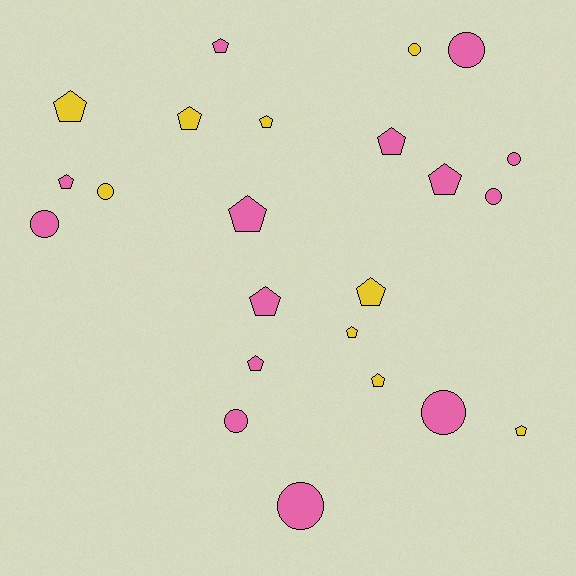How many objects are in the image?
There are 23 objects.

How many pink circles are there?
There are 7 pink circles.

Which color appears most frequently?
Pink, with 14 objects.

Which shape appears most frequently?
Pentagon, with 14 objects.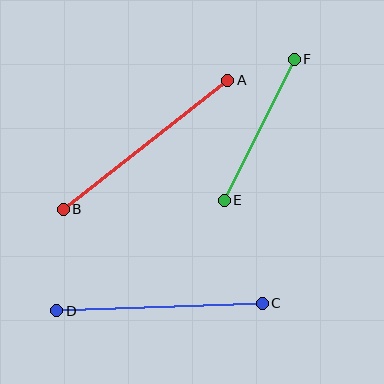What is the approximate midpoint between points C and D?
The midpoint is at approximately (160, 307) pixels.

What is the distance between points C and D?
The distance is approximately 206 pixels.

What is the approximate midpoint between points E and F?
The midpoint is at approximately (259, 130) pixels.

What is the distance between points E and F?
The distance is approximately 157 pixels.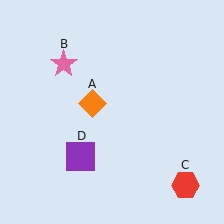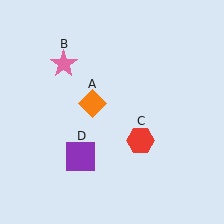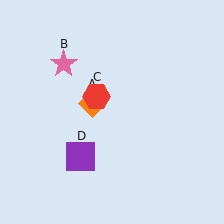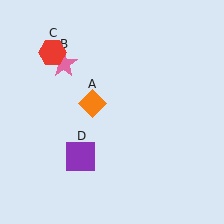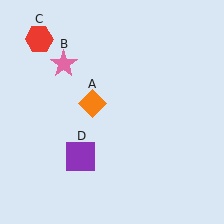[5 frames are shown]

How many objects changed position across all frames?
1 object changed position: red hexagon (object C).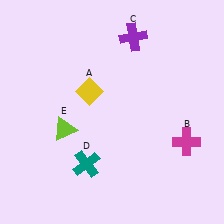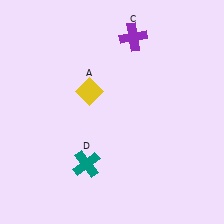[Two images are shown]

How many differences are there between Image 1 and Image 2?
There are 2 differences between the two images.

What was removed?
The lime triangle (E), the magenta cross (B) were removed in Image 2.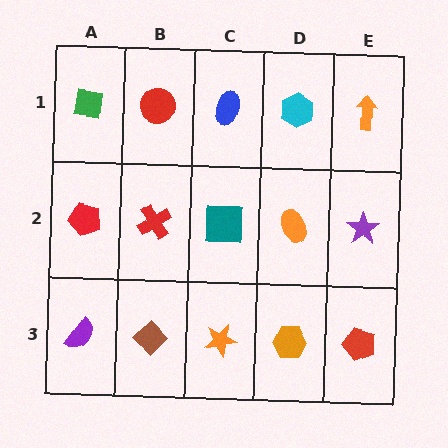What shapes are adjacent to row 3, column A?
A red pentagon (row 2, column A), a brown diamond (row 3, column B).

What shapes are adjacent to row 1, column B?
A red cross (row 2, column B), a green square (row 1, column A), a blue ellipse (row 1, column C).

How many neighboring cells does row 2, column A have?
3.